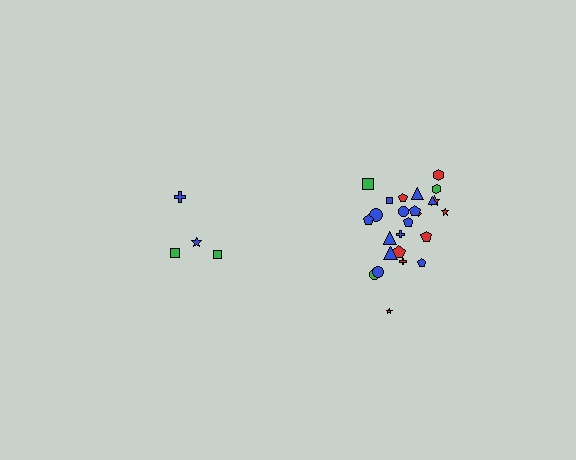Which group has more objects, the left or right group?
The right group.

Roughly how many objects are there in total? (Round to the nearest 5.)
Roughly 30 objects in total.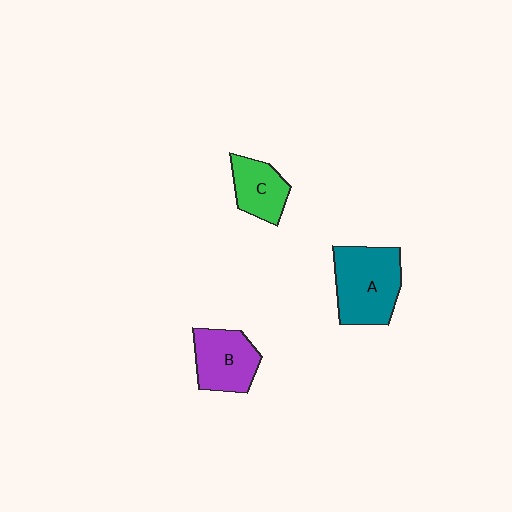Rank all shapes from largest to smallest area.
From largest to smallest: A (teal), B (purple), C (green).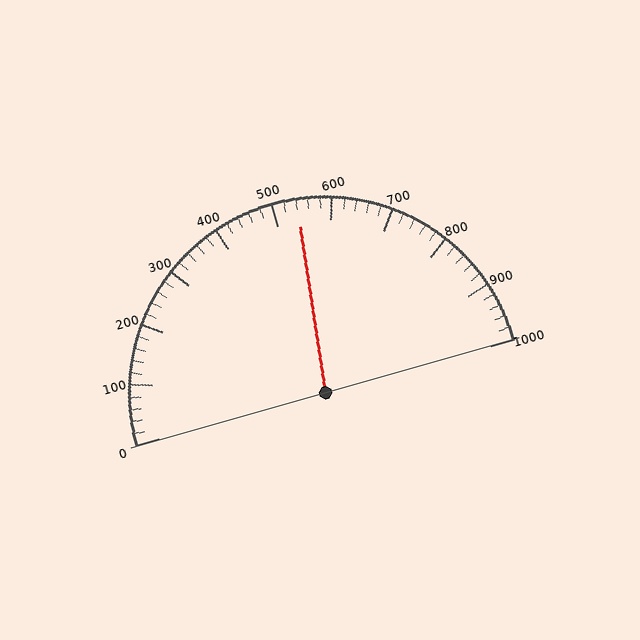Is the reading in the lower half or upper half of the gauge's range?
The reading is in the upper half of the range (0 to 1000).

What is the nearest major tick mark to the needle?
The nearest major tick mark is 500.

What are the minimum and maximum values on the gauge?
The gauge ranges from 0 to 1000.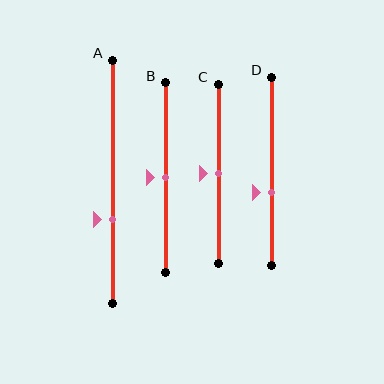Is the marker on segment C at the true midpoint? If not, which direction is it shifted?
Yes, the marker on segment C is at the true midpoint.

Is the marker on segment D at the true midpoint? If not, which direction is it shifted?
No, the marker on segment D is shifted downward by about 11% of the segment length.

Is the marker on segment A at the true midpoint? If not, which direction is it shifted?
No, the marker on segment A is shifted downward by about 16% of the segment length.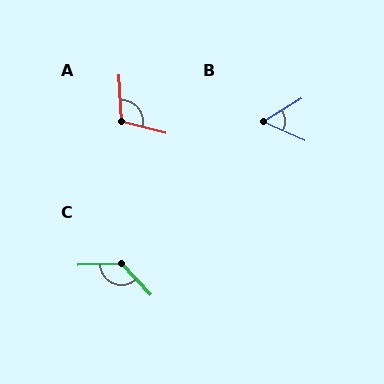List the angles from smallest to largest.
B (55°), A (108°), C (130°).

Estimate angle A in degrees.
Approximately 108 degrees.